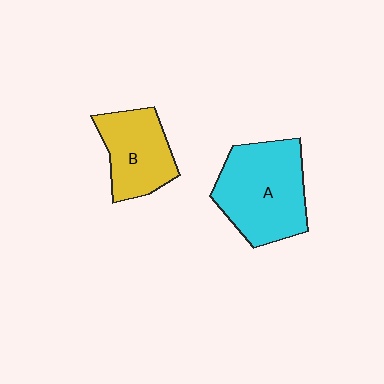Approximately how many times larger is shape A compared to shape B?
Approximately 1.5 times.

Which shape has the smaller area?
Shape B (yellow).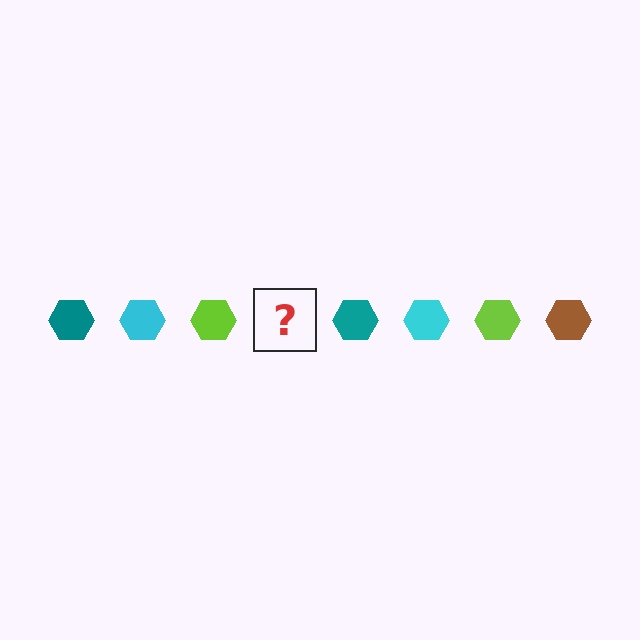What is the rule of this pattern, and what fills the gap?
The rule is that the pattern cycles through teal, cyan, lime, brown hexagons. The gap should be filled with a brown hexagon.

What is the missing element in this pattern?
The missing element is a brown hexagon.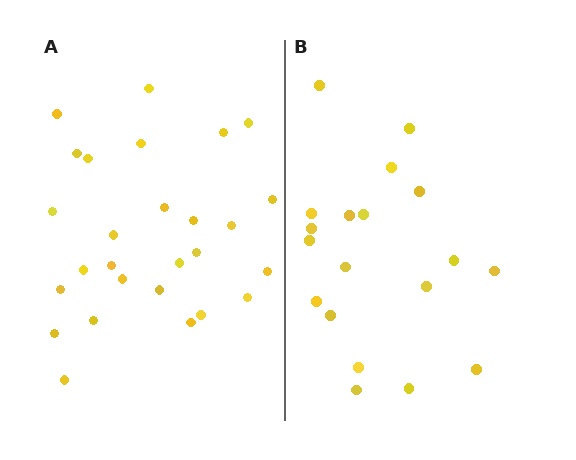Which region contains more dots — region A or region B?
Region A (the left region) has more dots.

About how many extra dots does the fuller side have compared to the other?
Region A has roughly 8 or so more dots than region B.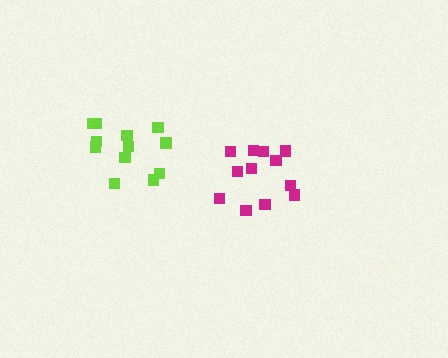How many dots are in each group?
Group 1: 13 dots, Group 2: 12 dots (25 total).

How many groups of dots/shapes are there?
There are 2 groups.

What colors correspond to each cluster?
The clusters are colored: magenta, lime.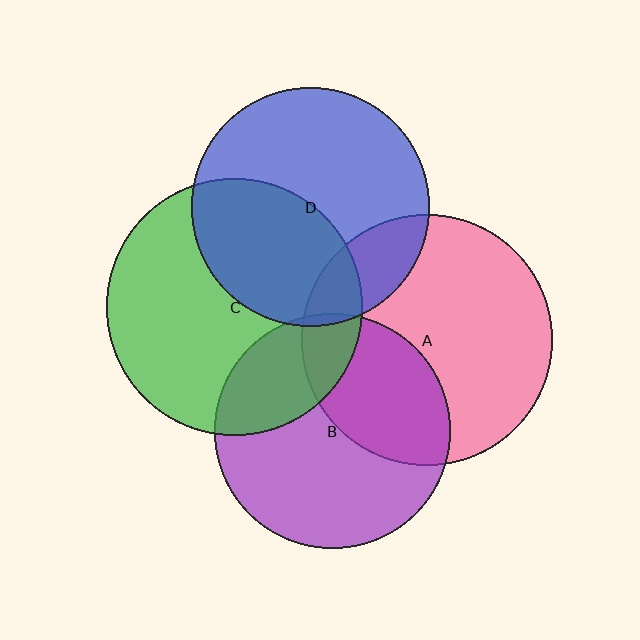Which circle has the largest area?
Circle C (green).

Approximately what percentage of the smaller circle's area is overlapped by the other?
Approximately 35%.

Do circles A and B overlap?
Yes.